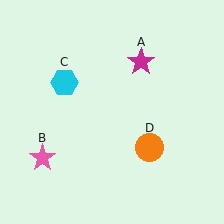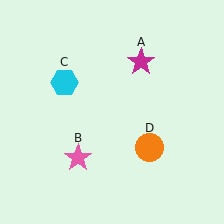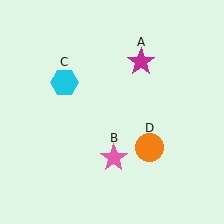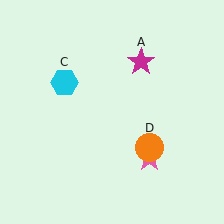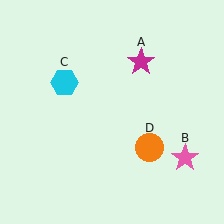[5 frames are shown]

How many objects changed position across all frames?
1 object changed position: pink star (object B).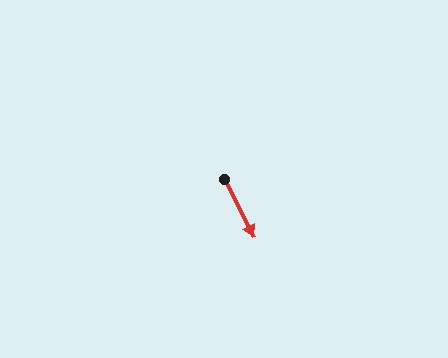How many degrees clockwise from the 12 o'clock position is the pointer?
Approximately 153 degrees.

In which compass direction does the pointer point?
Southeast.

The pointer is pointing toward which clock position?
Roughly 5 o'clock.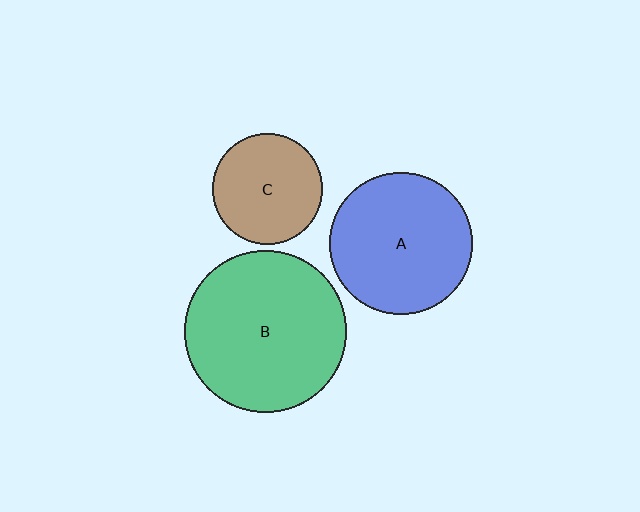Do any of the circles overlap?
No, none of the circles overlap.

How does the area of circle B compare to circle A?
Approximately 1.3 times.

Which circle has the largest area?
Circle B (green).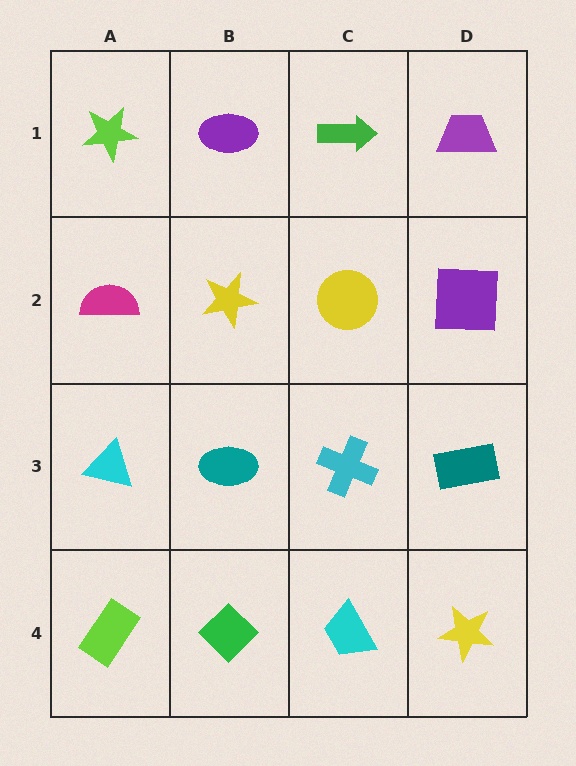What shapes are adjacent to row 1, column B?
A yellow star (row 2, column B), a lime star (row 1, column A), a green arrow (row 1, column C).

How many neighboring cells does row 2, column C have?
4.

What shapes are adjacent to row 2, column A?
A lime star (row 1, column A), a cyan triangle (row 3, column A), a yellow star (row 2, column B).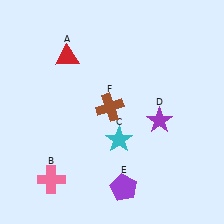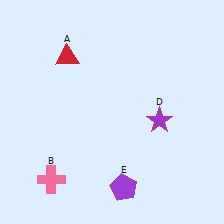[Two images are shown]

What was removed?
The cyan star (C), the brown cross (F) were removed in Image 2.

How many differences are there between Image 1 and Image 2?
There are 2 differences between the two images.